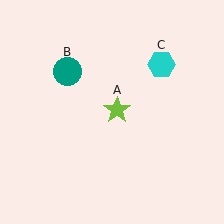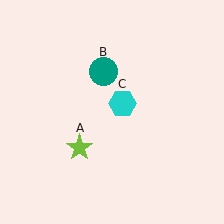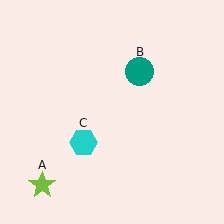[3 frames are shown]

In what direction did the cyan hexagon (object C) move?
The cyan hexagon (object C) moved down and to the left.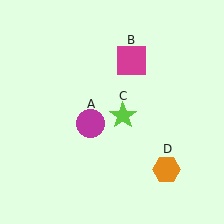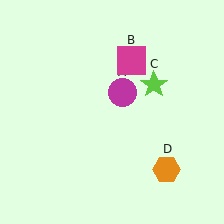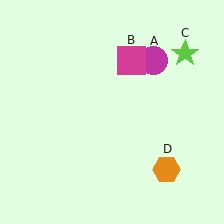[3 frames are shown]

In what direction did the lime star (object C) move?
The lime star (object C) moved up and to the right.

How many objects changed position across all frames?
2 objects changed position: magenta circle (object A), lime star (object C).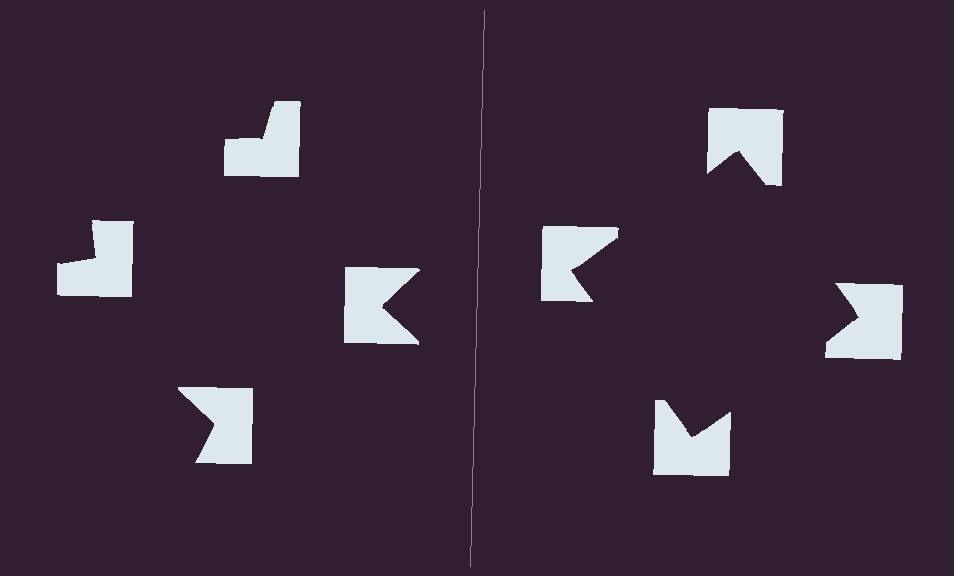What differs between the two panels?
The notched squares are positioned identically on both sides; only the wedge orientations differ. On the right they align to a square; on the left they are misaligned.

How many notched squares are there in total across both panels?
8 — 4 on each side.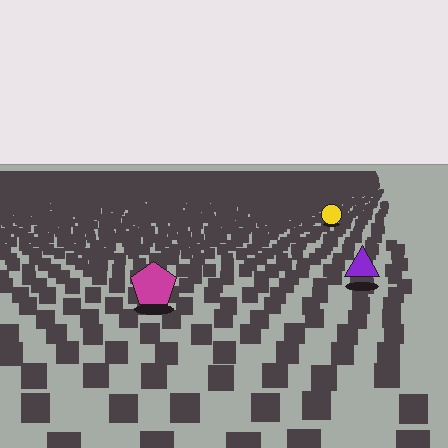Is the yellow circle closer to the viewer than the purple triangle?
No. The purple triangle is closer — you can tell from the texture gradient: the ground texture is coarser near it.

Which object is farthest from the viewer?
The yellow circle is farthest from the viewer. It appears smaller and the ground texture around it is denser.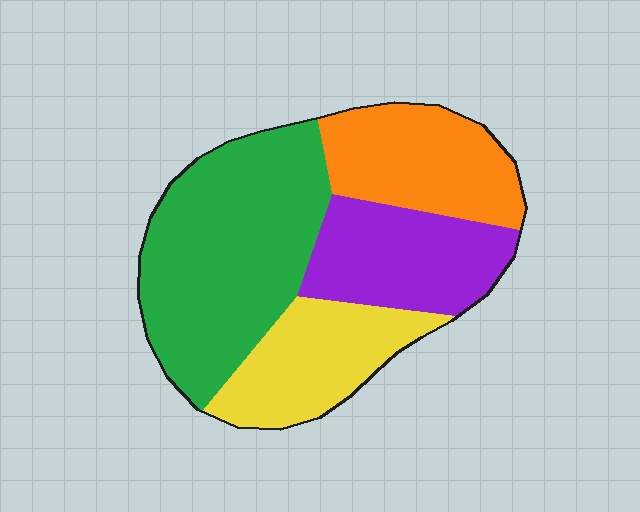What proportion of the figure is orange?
Orange takes up less than a quarter of the figure.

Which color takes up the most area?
Green, at roughly 40%.